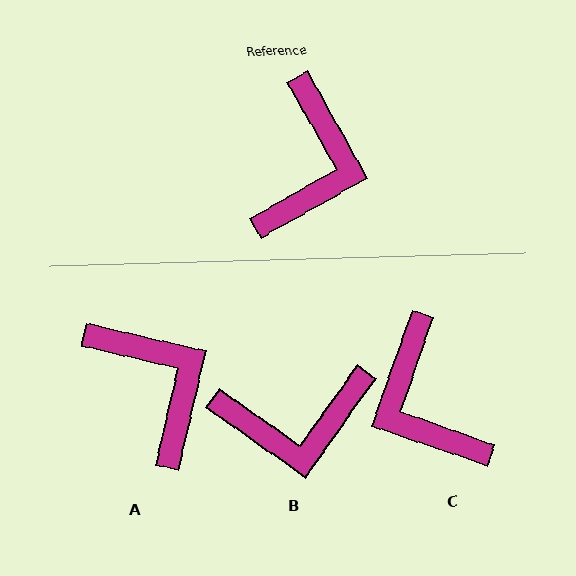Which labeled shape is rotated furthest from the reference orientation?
C, about 139 degrees away.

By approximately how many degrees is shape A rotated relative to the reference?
Approximately 48 degrees counter-clockwise.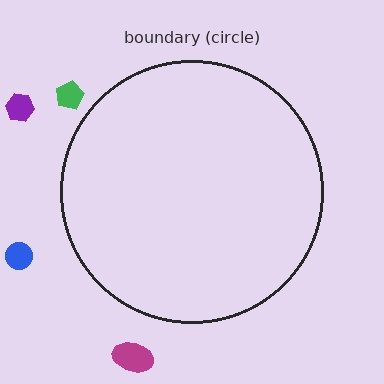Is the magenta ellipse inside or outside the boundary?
Outside.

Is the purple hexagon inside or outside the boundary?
Outside.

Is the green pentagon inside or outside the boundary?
Outside.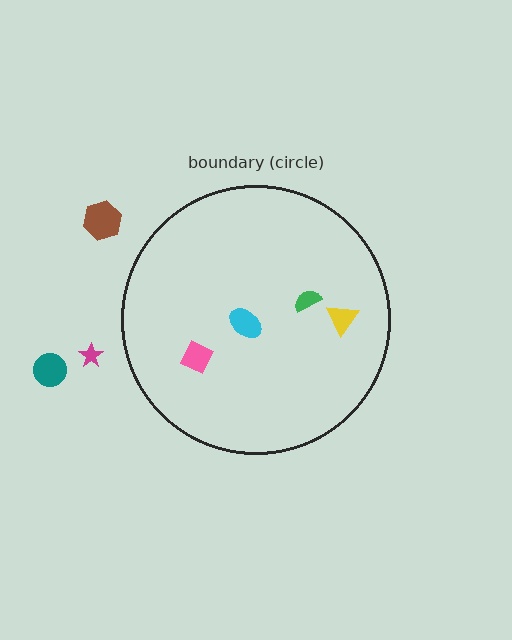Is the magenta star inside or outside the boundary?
Outside.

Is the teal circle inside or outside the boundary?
Outside.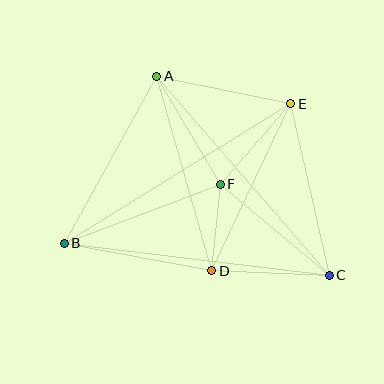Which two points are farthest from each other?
Points B and C are farthest from each other.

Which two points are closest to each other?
Points D and F are closest to each other.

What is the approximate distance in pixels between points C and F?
The distance between C and F is approximately 142 pixels.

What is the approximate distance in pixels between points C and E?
The distance between C and E is approximately 176 pixels.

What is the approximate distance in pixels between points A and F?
The distance between A and F is approximately 125 pixels.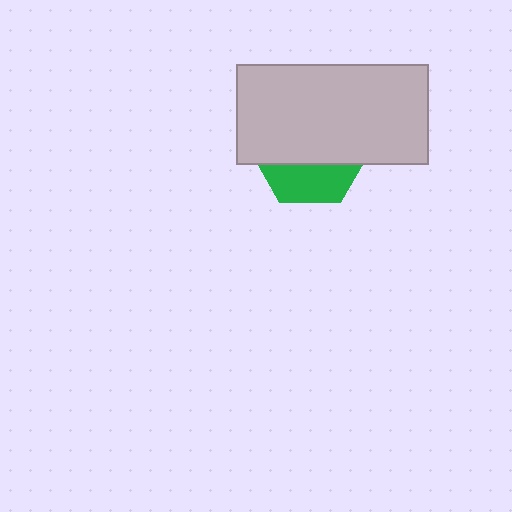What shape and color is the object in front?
The object in front is a light gray rectangle.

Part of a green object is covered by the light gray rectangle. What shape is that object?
It is a hexagon.